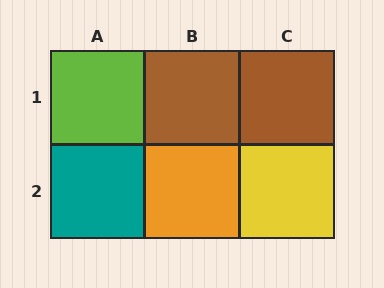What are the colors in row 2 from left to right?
Teal, orange, yellow.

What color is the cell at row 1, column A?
Lime.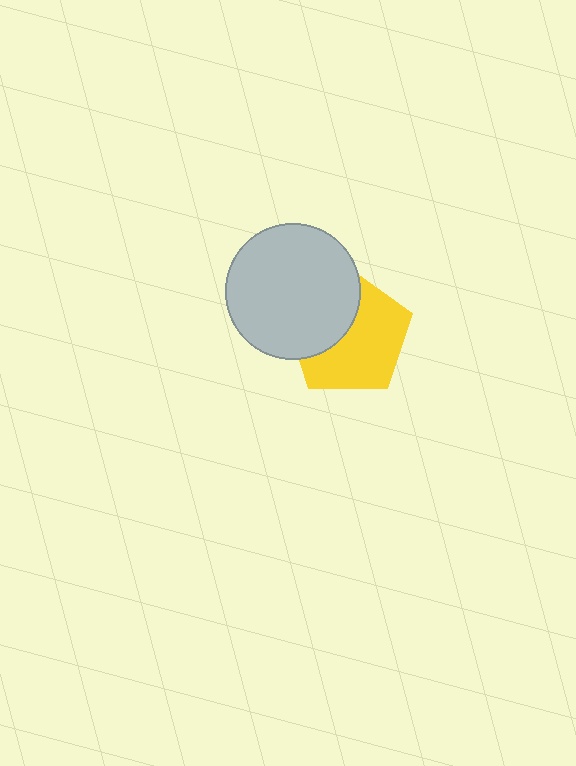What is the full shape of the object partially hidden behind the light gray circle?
The partially hidden object is a yellow pentagon.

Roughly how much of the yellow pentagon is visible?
About half of it is visible (roughly 61%).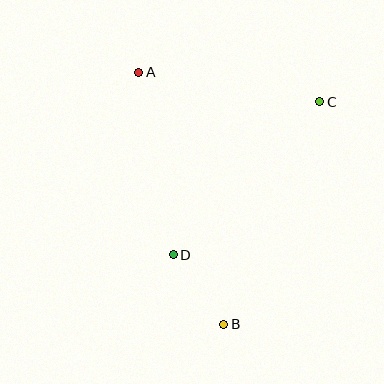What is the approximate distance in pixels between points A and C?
The distance between A and C is approximately 184 pixels.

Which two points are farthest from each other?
Points A and B are farthest from each other.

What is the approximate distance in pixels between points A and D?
The distance between A and D is approximately 186 pixels.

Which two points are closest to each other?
Points B and D are closest to each other.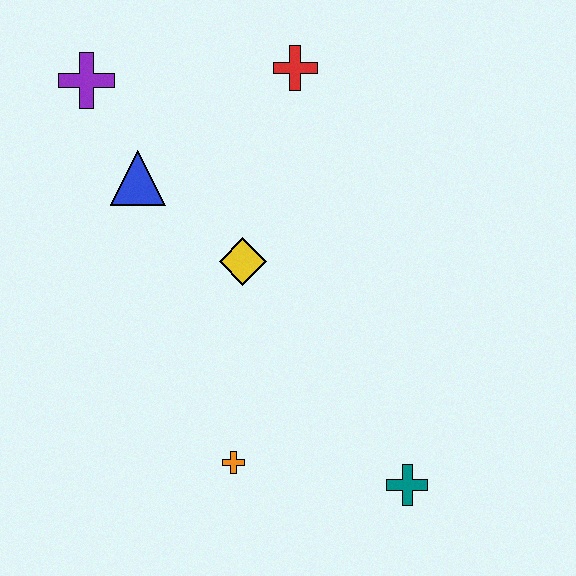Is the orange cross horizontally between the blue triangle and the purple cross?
No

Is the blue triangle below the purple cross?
Yes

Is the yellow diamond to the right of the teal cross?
No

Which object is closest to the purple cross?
The blue triangle is closest to the purple cross.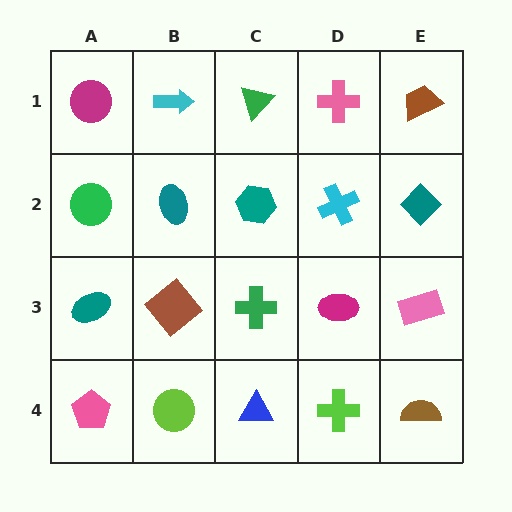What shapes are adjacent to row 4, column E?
A pink rectangle (row 3, column E), a lime cross (row 4, column D).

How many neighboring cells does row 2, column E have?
3.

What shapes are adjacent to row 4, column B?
A brown diamond (row 3, column B), a pink pentagon (row 4, column A), a blue triangle (row 4, column C).